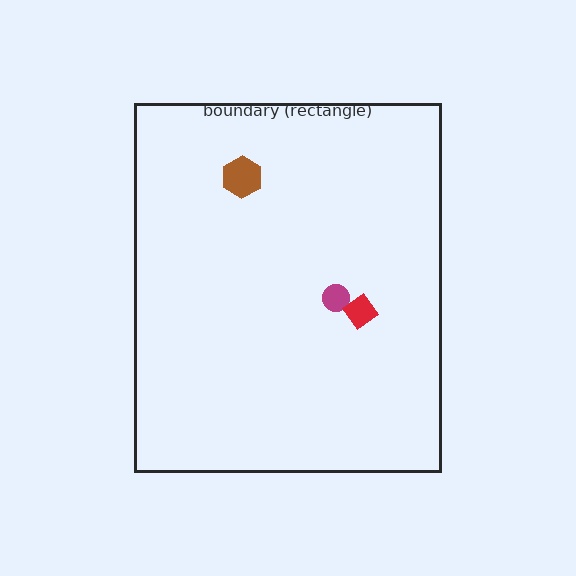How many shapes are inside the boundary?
3 inside, 0 outside.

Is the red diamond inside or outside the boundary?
Inside.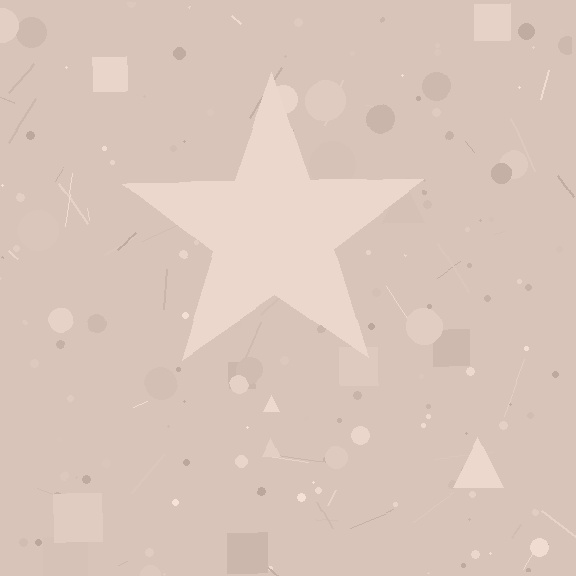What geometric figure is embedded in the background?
A star is embedded in the background.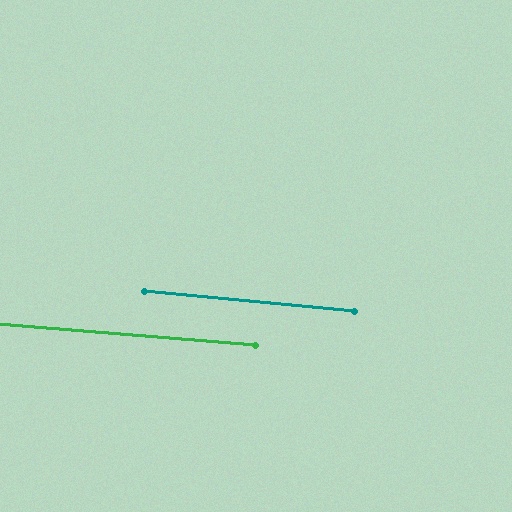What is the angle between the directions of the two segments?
Approximately 1 degree.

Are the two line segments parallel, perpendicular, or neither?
Parallel — their directions differ by only 0.9°.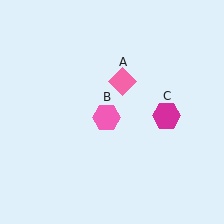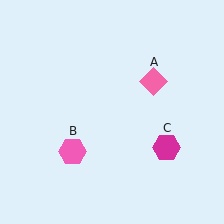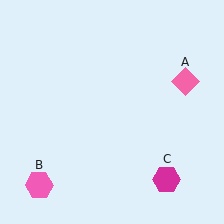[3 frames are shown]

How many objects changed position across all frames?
3 objects changed position: pink diamond (object A), pink hexagon (object B), magenta hexagon (object C).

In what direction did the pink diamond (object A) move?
The pink diamond (object A) moved right.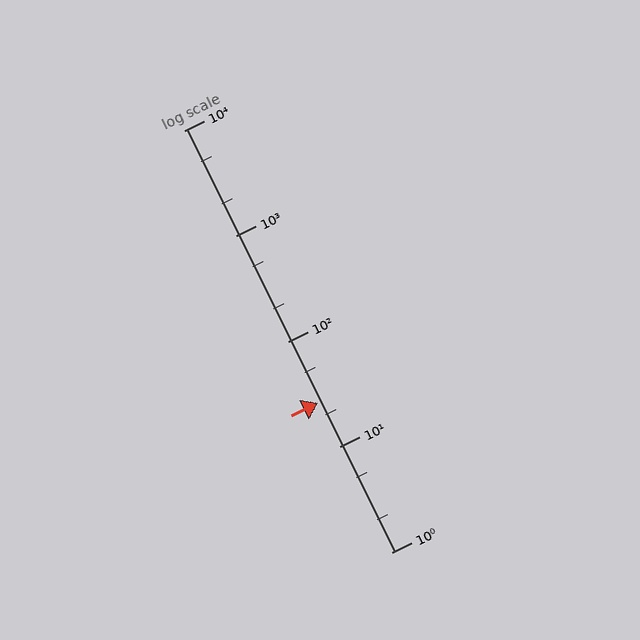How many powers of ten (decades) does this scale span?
The scale spans 4 decades, from 1 to 10000.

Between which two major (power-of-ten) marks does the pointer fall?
The pointer is between 10 and 100.